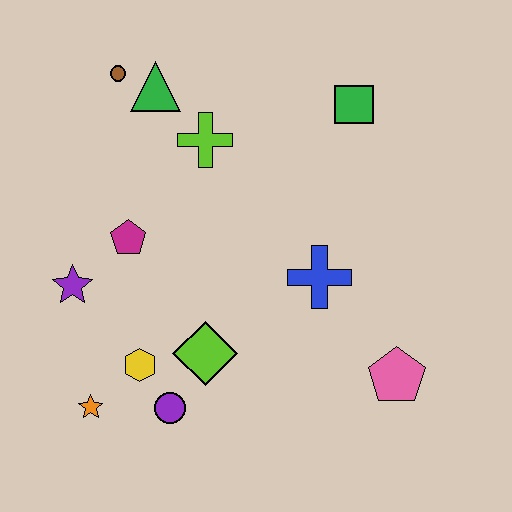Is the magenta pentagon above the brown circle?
No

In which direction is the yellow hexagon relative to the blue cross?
The yellow hexagon is to the left of the blue cross.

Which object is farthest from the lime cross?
The pink pentagon is farthest from the lime cross.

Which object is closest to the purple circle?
The yellow hexagon is closest to the purple circle.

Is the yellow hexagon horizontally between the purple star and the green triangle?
Yes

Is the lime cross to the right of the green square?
No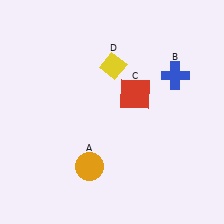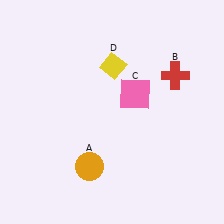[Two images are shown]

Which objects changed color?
B changed from blue to red. C changed from red to pink.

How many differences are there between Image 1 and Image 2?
There are 2 differences between the two images.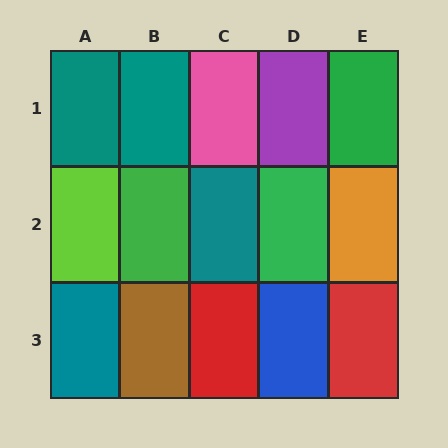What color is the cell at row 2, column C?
Teal.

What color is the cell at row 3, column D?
Blue.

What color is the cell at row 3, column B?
Brown.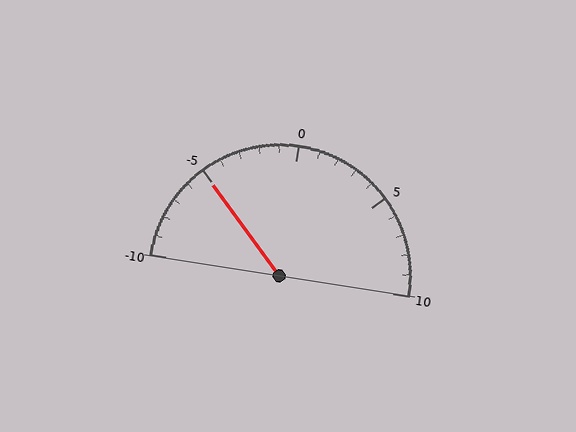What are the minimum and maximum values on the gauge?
The gauge ranges from -10 to 10.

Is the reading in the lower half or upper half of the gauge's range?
The reading is in the lower half of the range (-10 to 10).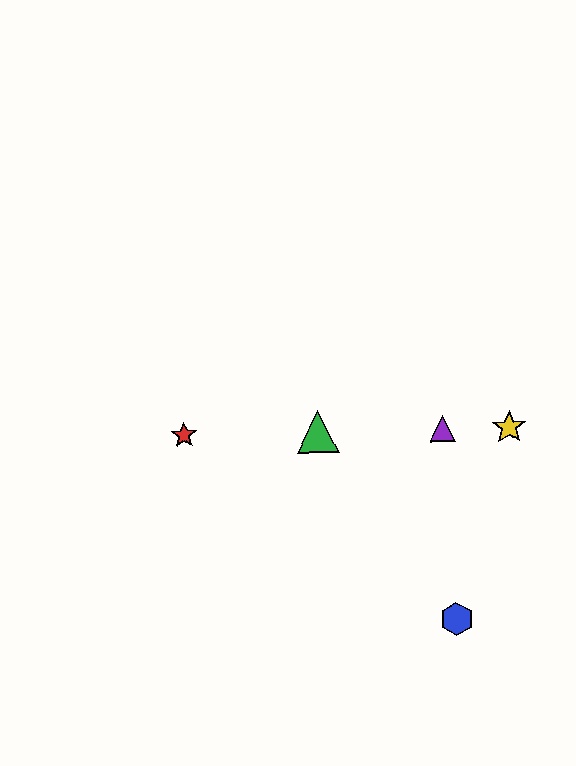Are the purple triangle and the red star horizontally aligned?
Yes, both are at y≈429.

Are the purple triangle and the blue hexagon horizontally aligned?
No, the purple triangle is at y≈429 and the blue hexagon is at y≈619.